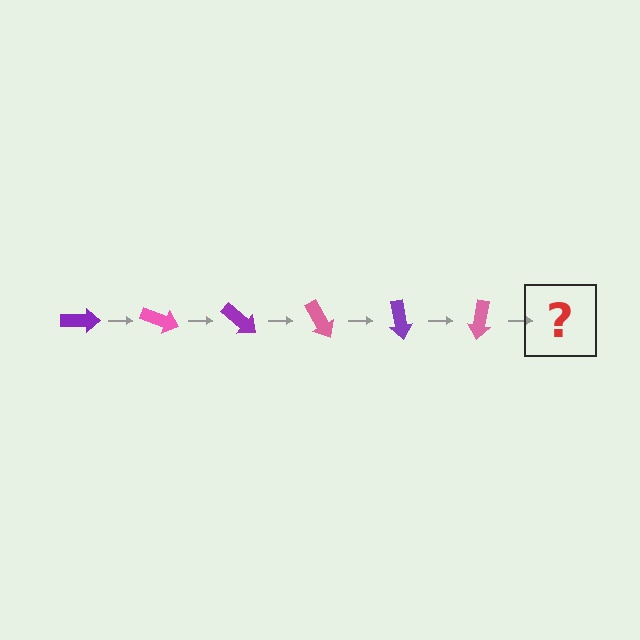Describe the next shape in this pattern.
It should be a purple arrow, rotated 120 degrees from the start.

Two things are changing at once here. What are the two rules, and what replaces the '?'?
The two rules are that it rotates 20 degrees each step and the color cycles through purple and pink. The '?' should be a purple arrow, rotated 120 degrees from the start.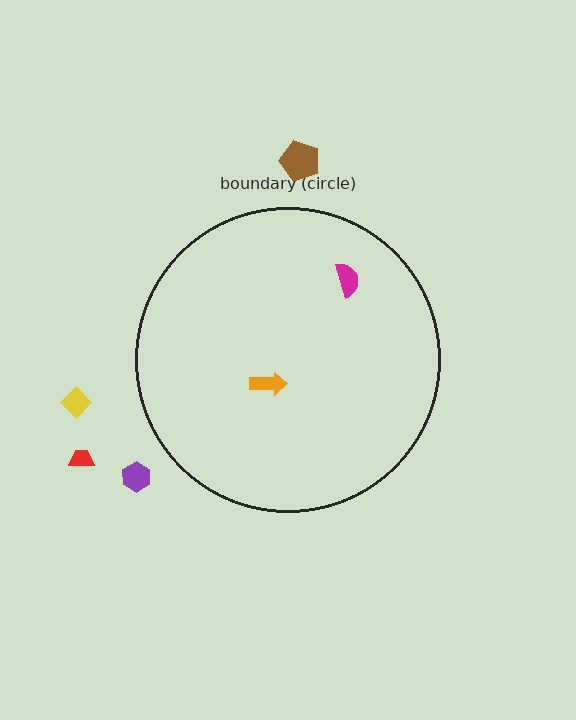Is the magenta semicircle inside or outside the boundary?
Inside.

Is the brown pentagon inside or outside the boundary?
Outside.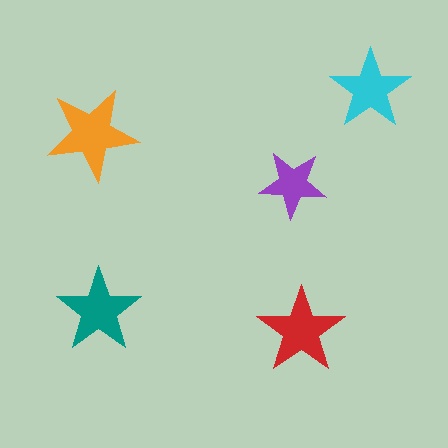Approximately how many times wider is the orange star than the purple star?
About 1.5 times wider.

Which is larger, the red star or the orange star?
The orange one.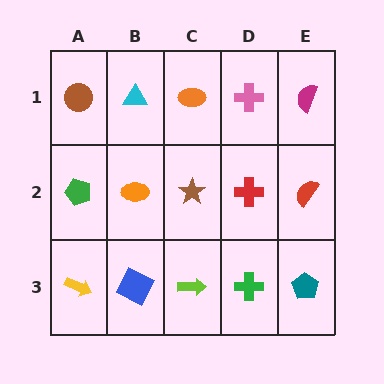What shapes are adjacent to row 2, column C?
An orange ellipse (row 1, column C), a lime arrow (row 3, column C), an orange ellipse (row 2, column B), a red cross (row 2, column D).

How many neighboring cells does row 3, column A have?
2.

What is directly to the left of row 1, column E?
A pink cross.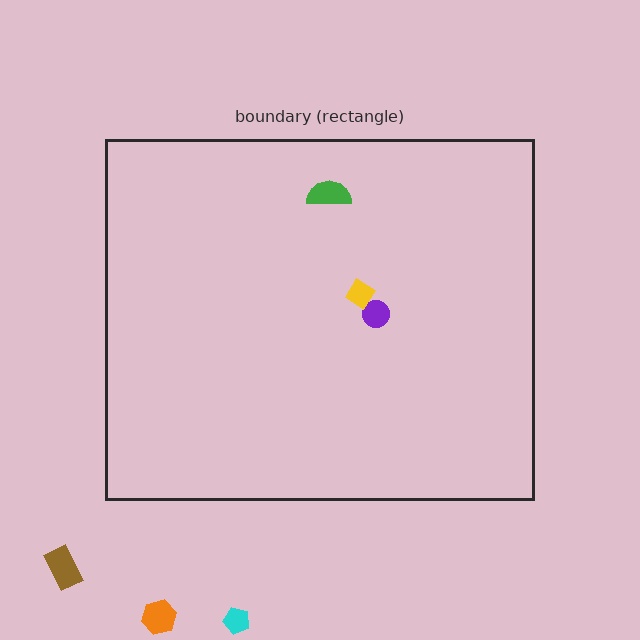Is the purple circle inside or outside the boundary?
Inside.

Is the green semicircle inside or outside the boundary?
Inside.